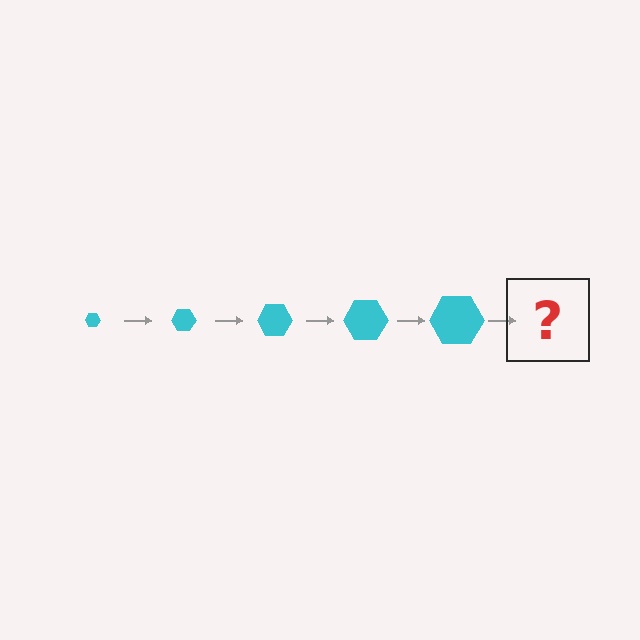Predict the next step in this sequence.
The next step is a cyan hexagon, larger than the previous one.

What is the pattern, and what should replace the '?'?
The pattern is that the hexagon gets progressively larger each step. The '?' should be a cyan hexagon, larger than the previous one.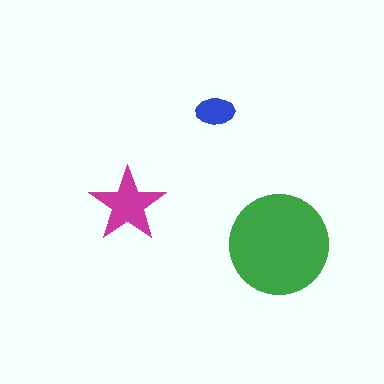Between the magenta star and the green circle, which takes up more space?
The green circle.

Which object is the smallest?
The blue ellipse.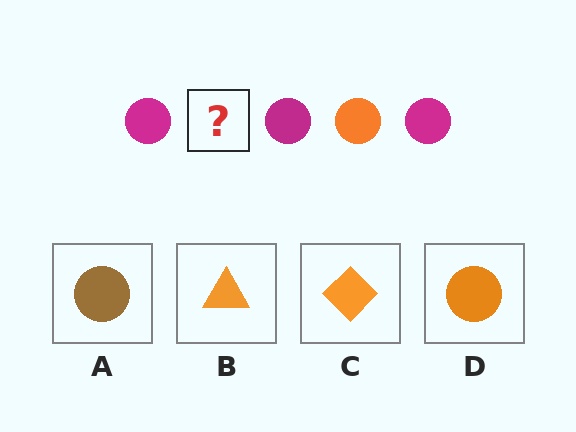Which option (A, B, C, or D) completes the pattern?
D.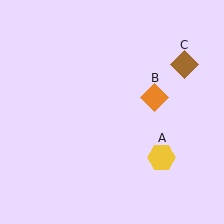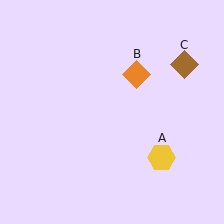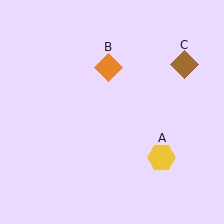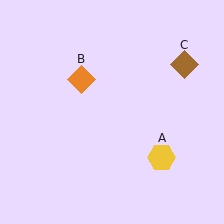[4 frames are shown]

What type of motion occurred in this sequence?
The orange diamond (object B) rotated counterclockwise around the center of the scene.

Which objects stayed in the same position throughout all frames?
Yellow hexagon (object A) and brown diamond (object C) remained stationary.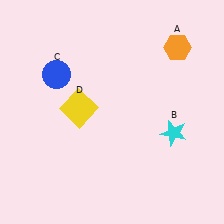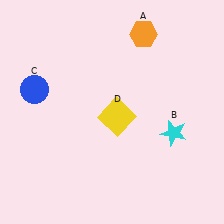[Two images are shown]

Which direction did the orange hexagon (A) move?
The orange hexagon (A) moved left.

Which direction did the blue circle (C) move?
The blue circle (C) moved left.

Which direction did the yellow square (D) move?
The yellow square (D) moved right.